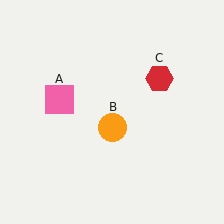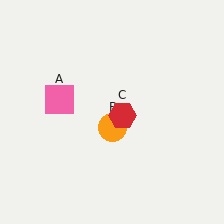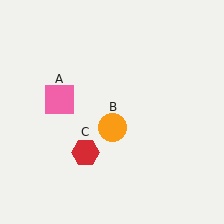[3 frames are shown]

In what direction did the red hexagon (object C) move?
The red hexagon (object C) moved down and to the left.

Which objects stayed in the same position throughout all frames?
Pink square (object A) and orange circle (object B) remained stationary.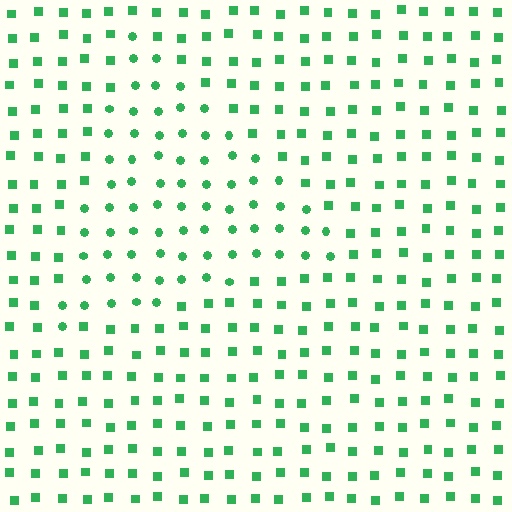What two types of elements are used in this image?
The image uses circles inside the triangle region and squares outside it.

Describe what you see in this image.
The image is filled with small green elements arranged in a uniform grid. A triangle-shaped region contains circles, while the surrounding area contains squares. The boundary is defined purely by the change in element shape.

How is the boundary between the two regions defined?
The boundary is defined by a change in element shape: circles inside vs. squares outside. All elements share the same color and spacing.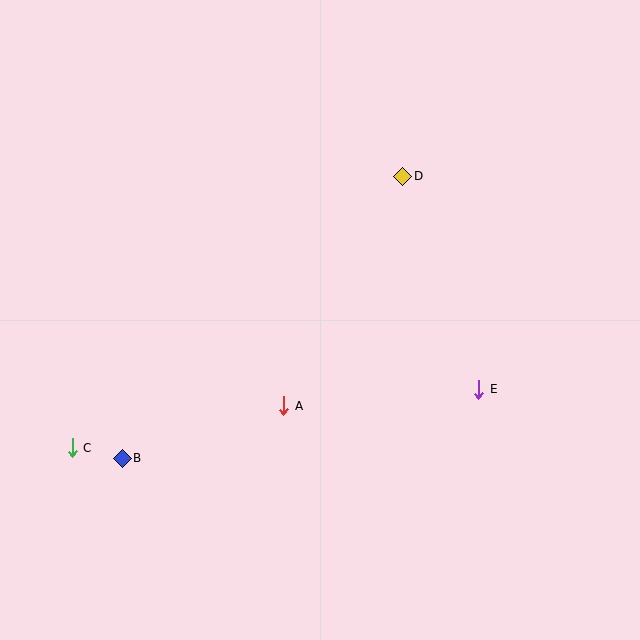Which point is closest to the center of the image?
Point A at (284, 406) is closest to the center.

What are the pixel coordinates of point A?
Point A is at (284, 406).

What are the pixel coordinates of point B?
Point B is at (122, 458).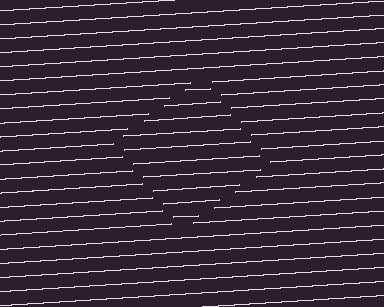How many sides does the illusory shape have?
4 sides — the line-ends trace a square.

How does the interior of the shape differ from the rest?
The interior of the shape contains the same grating, shifted by half a period — the contour is defined by the phase discontinuity where line-ends from the inner and outer gratings abut.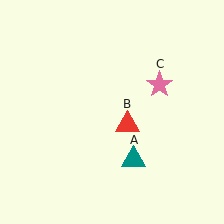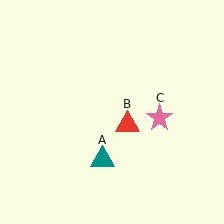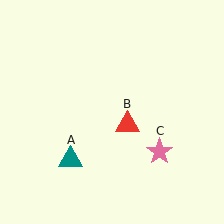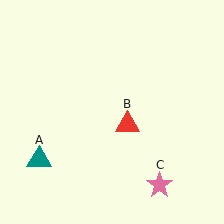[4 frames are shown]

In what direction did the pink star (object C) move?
The pink star (object C) moved down.